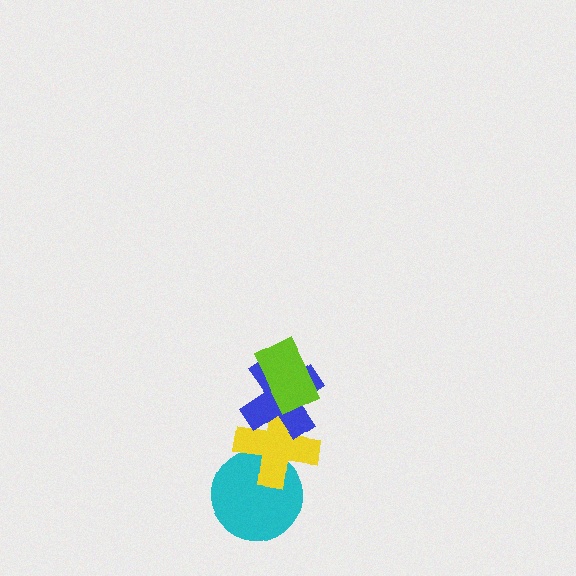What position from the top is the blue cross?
The blue cross is 2nd from the top.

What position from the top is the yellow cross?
The yellow cross is 3rd from the top.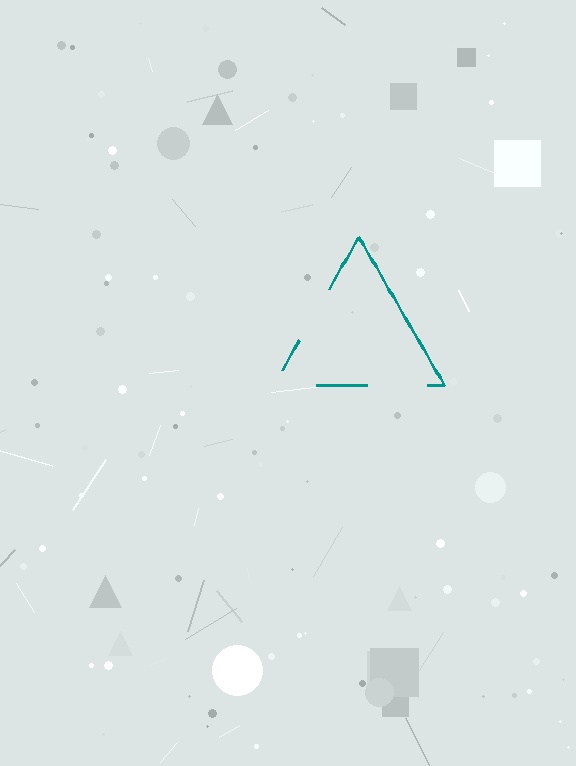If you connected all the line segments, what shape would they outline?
They would outline a triangle.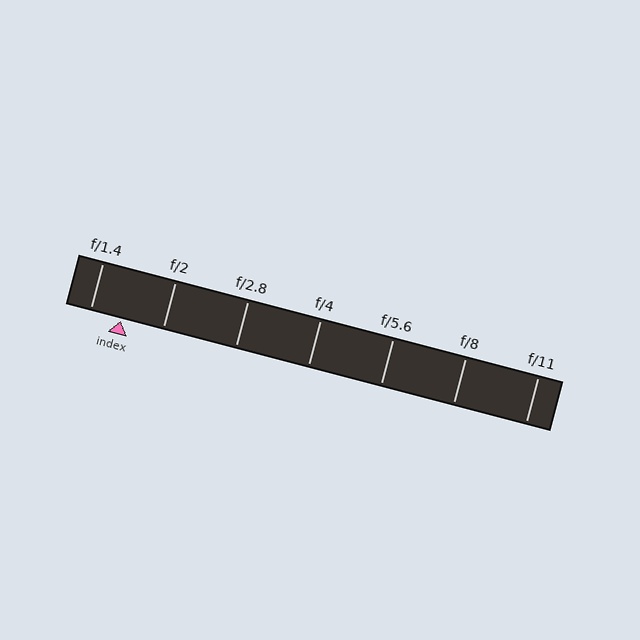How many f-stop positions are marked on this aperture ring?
There are 7 f-stop positions marked.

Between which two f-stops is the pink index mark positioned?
The index mark is between f/1.4 and f/2.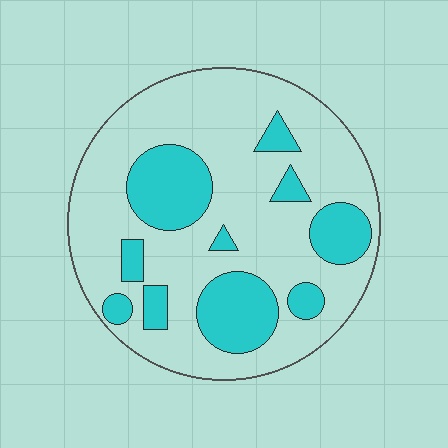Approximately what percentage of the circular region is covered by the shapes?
Approximately 25%.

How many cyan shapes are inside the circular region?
10.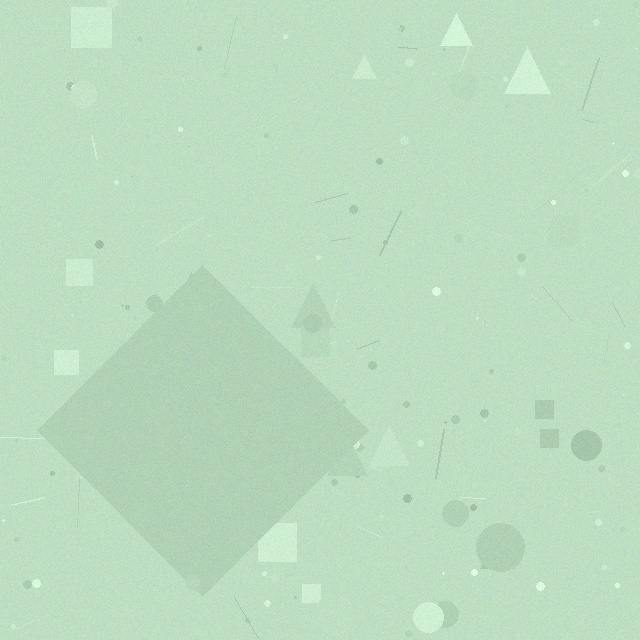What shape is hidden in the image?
A diamond is hidden in the image.